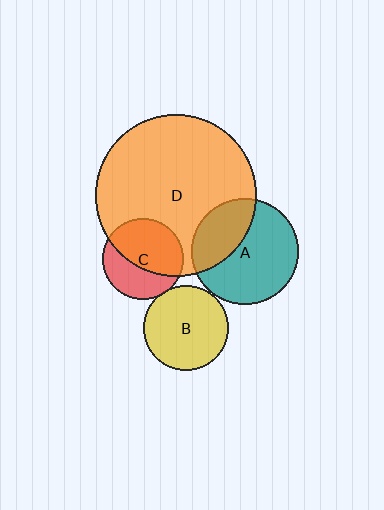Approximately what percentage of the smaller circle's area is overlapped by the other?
Approximately 35%.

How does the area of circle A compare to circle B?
Approximately 1.6 times.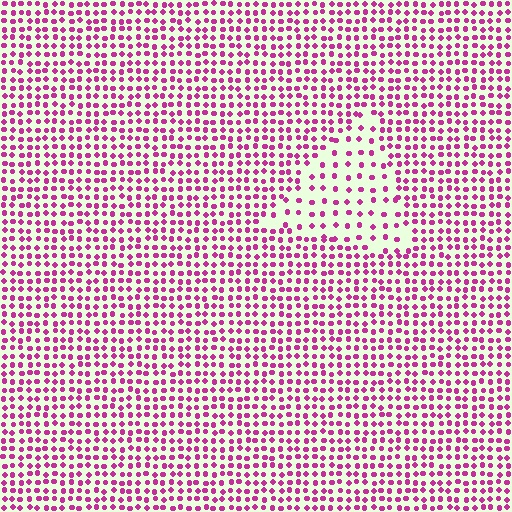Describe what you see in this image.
The image contains small magenta elements arranged at two different densities. A triangle-shaped region is visible where the elements are less densely packed than the surrounding area.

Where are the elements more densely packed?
The elements are more densely packed outside the triangle boundary.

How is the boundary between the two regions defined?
The boundary is defined by a change in element density (approximately 2.1x ratio). All elements are the same color, size, and shape.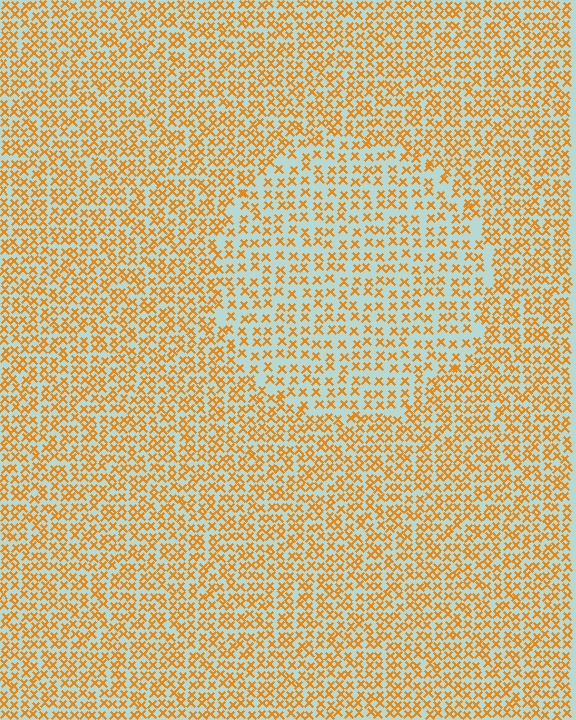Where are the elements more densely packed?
The elements are more densely packed outside the circle boundary.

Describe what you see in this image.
The image contains small orange elements arranged at two different densities. A circle-shaped region is visible where the elements are less densely packed than the surrounding area.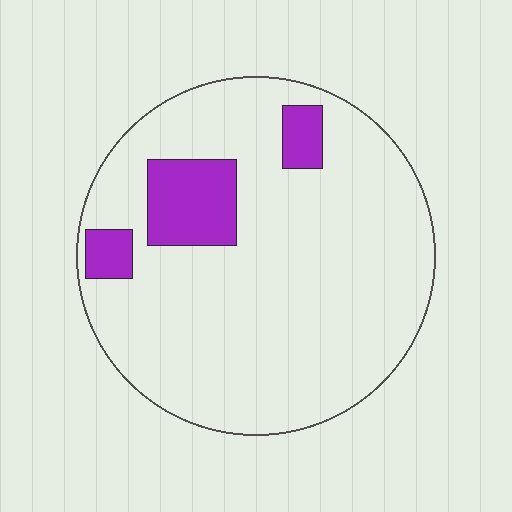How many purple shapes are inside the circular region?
3.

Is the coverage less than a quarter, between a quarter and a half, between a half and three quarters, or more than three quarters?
Less than a quarter.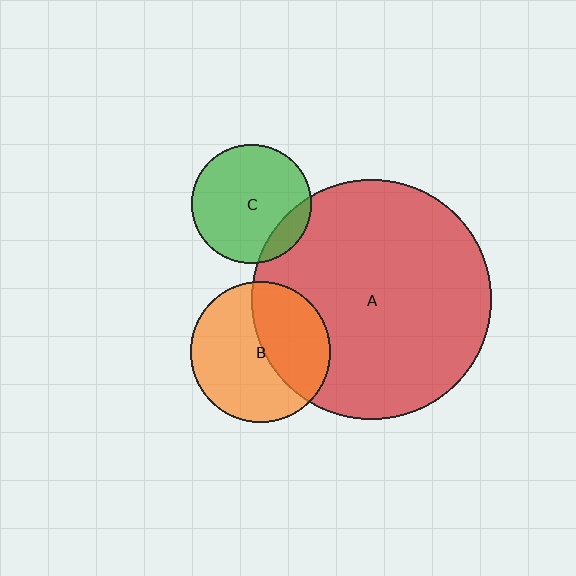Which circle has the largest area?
Circle A (red).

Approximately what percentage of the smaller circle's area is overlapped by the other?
Approximately 15%.